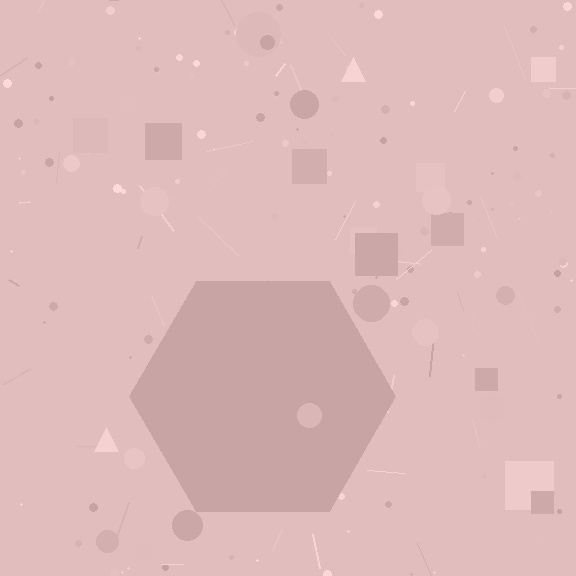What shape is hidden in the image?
A hexagon is hidden in the image.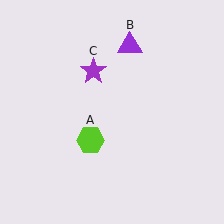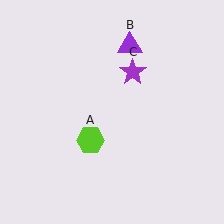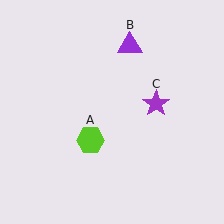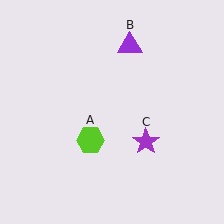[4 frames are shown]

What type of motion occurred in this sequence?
The purple star (object C) rotated clockwise around the center of the scene.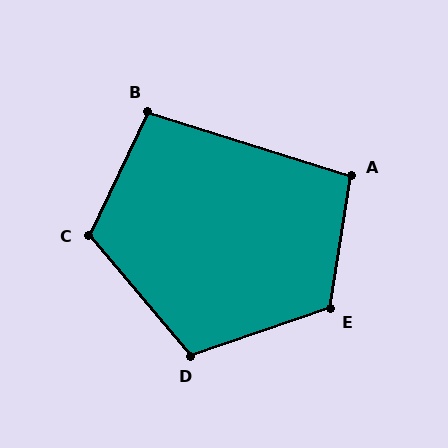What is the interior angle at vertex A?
Approximately 99 degrees (obtuse).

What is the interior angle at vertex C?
Approximately 114 degrees (obtuse).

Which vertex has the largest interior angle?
E, at approximately 118 degrees.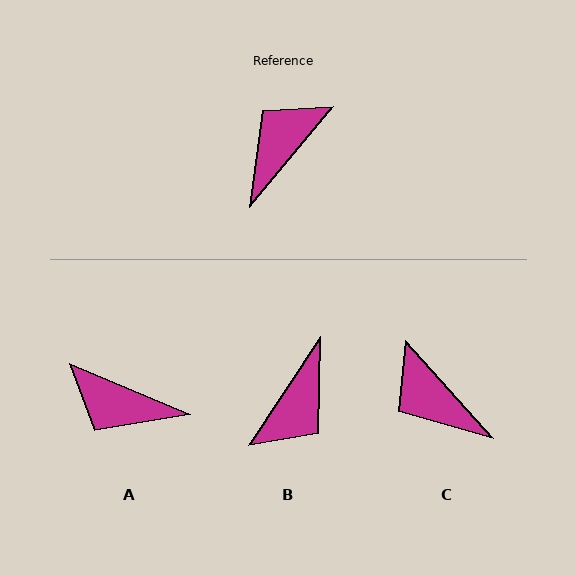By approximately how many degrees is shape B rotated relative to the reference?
Approximately 174 degrees clockwise.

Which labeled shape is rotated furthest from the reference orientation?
B, about 174 degrees away.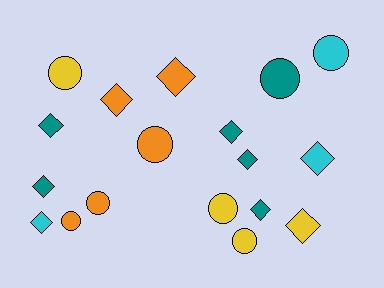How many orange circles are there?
There are 3 orange circles.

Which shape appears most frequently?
Diamond, with 10 objects.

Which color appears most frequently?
Teal, with 6 objects.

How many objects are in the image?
There are 18 objects.